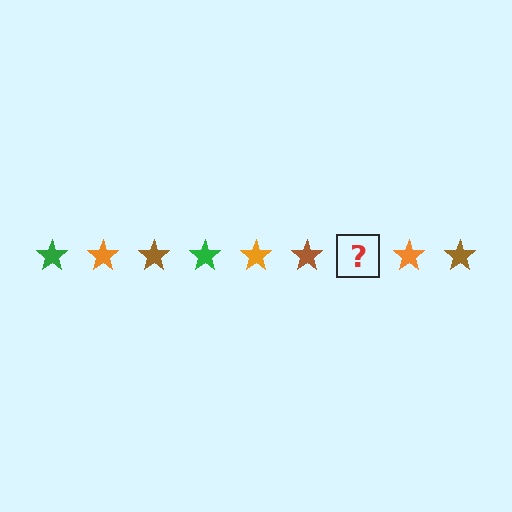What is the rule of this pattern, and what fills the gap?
The rule is that the pattern cycles through green, orange, brown stars. The gap should be filled with a green star.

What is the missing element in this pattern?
The missing element is a green star.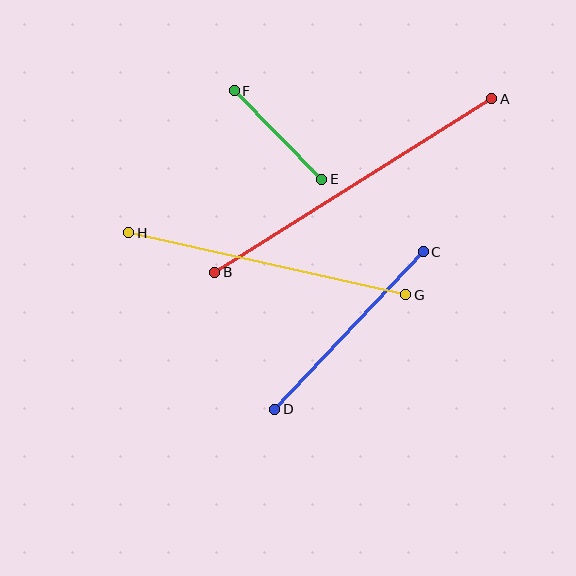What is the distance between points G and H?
The distance is approximately 284 pixels.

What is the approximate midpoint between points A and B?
The midpoint is at approximately (353, 186) pixels.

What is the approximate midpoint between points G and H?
The midpoint is at approximately (267, 264) pixels.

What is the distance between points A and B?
The distance is approximately 327 pixels.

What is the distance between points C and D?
The distance is approximately 216 pixels.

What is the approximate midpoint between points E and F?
The midpoint is at approximately (278, 135) pixels.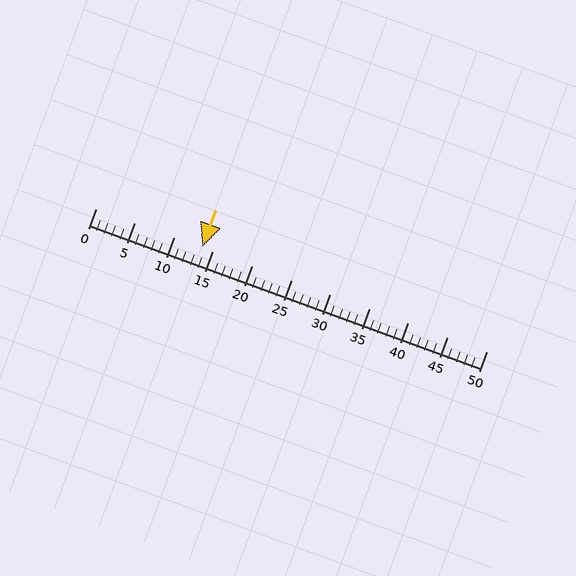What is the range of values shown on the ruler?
The ruler shows values from 0 to 50.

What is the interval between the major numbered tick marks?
The major tick marks are spaced 5 units apart.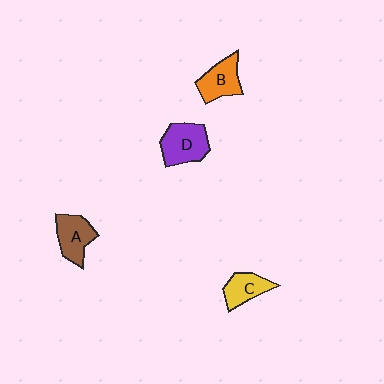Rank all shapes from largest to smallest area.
From largest to smallest: D (purple), A (brown), B (orange), C (yellow).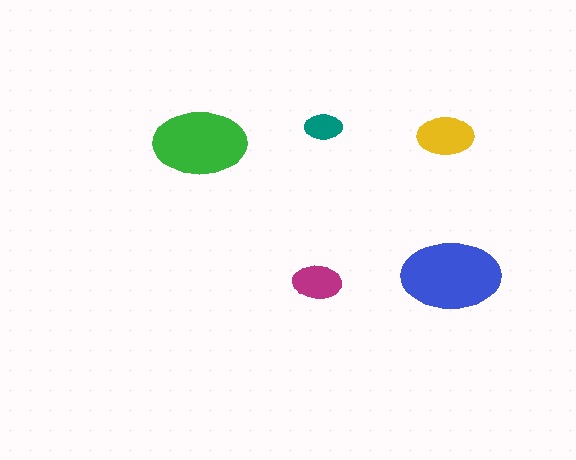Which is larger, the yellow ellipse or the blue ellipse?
The blue one.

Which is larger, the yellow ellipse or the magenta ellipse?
The yellow one.